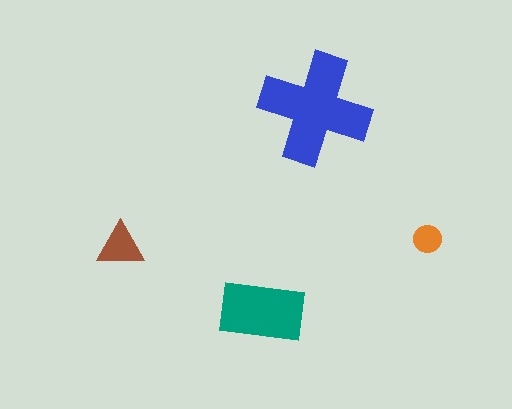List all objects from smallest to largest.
The orange circle, the brown triangle, the teal rectangle, the blue cross.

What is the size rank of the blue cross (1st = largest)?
1st.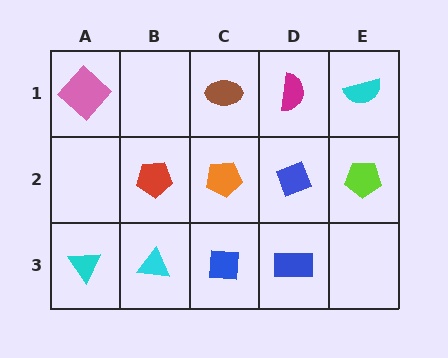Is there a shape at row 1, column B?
No, that cell is empty.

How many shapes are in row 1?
4 shapes.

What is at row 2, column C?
An orange pentagon.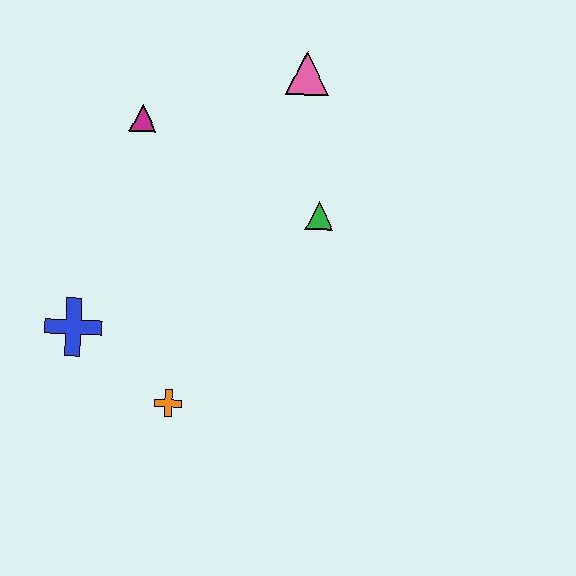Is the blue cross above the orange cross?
Yes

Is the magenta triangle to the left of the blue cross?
No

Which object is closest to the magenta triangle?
The pink triangle is closest to the magenta triangle.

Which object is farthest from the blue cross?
The pink triangle is farthest from the blue cross.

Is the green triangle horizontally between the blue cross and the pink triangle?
No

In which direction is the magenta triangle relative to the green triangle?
The magenta triangle is to the left of the green triangle.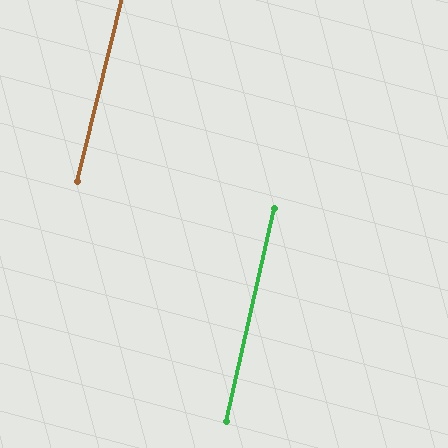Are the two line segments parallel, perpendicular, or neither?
Parallel — their directions differ by only 1.1°.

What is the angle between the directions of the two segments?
Approximately 1 degree.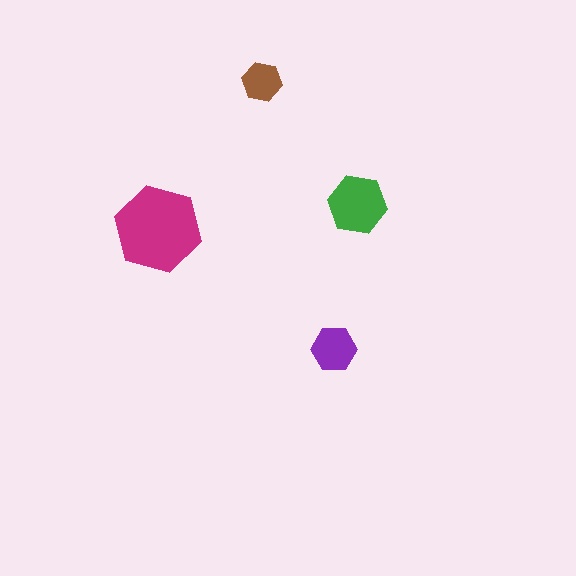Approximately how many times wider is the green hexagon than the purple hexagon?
About 1.5 times wider.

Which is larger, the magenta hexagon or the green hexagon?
The magenta one.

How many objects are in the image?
There are 4 objects in the image.